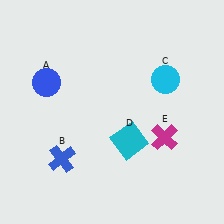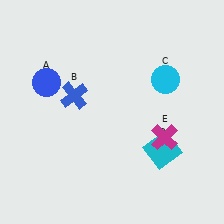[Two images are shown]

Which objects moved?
The objects that moved are: the blue cross (B), the cyan square (D).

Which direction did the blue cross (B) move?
The blue cross (B) moved up.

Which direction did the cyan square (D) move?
The cyan square (D) moved right.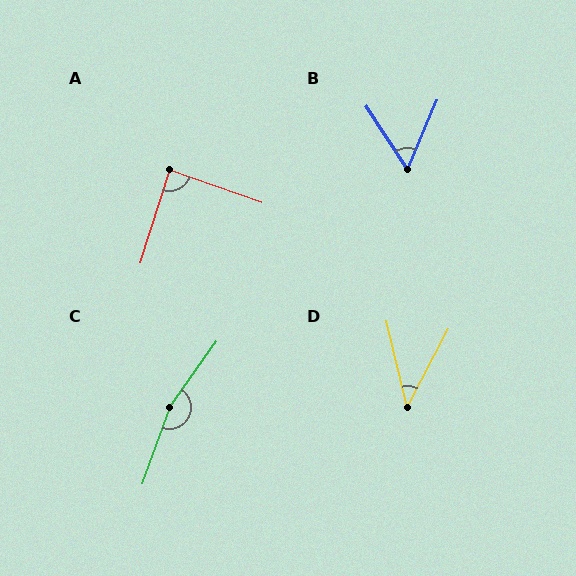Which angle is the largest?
C, at approximately 165 degrees.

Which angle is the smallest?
D, at approximately 42 degrees.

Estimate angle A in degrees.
Approximately 88 degrees.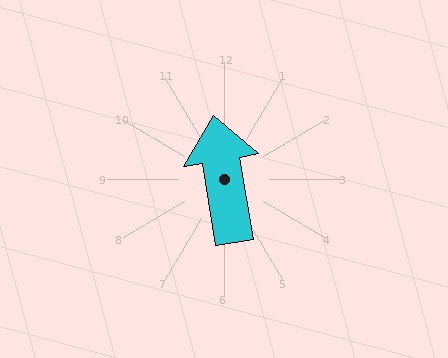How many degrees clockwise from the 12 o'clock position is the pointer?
Approximately 351 degrees.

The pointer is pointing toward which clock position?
Roughly 12 o'clock.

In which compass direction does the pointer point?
North.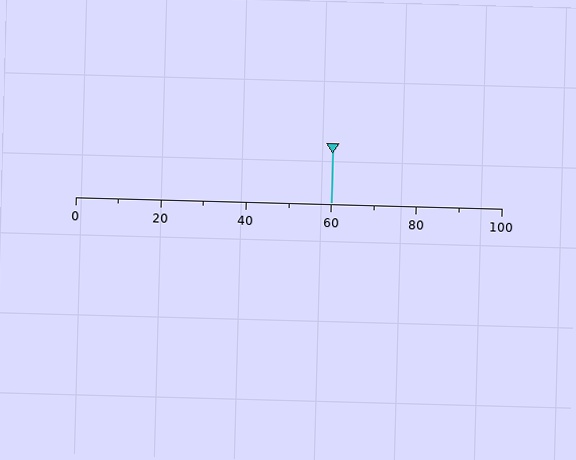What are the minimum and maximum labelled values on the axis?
The axis runs from 0 to 100.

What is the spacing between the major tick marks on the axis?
The major ticks are spaced 20 apart.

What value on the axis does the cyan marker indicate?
The marker indicates approximately 60.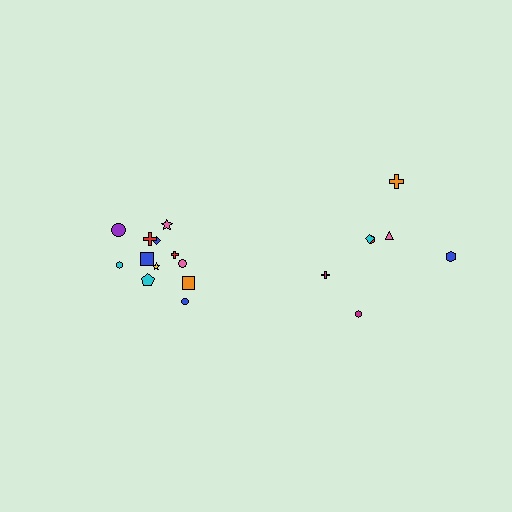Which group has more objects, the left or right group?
The left group.